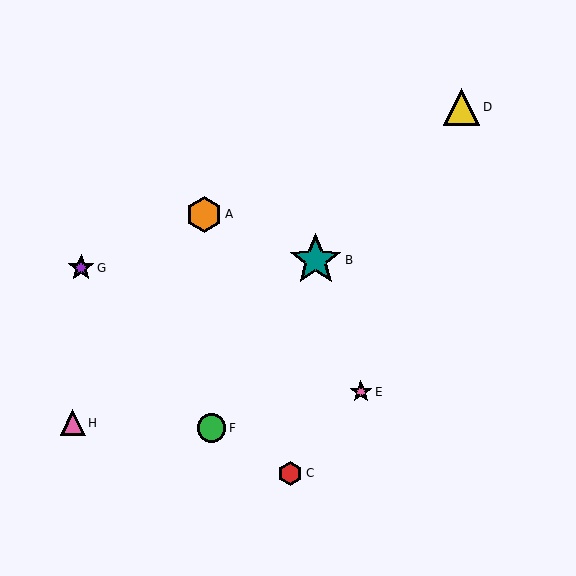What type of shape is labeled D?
Shape D is a yellow triangle.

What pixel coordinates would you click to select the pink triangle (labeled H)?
Click at (73, 423) to select the pink triangle H.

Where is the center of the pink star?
The center of the pink star is at (361, 392).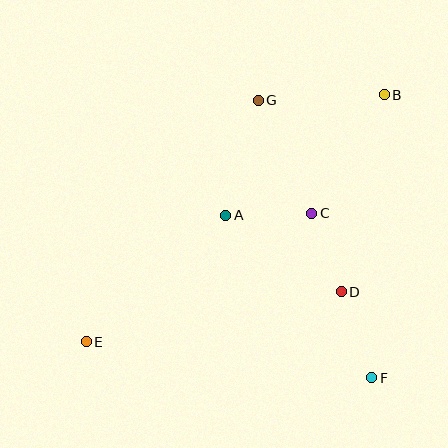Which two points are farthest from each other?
Points B and E are farthest from each other.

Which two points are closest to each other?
Points C and D are closest to each other.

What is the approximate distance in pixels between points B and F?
The distance between B and F is approximately 283 pixels.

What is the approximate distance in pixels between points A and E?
The distance between A and E is approximately 188 pixels.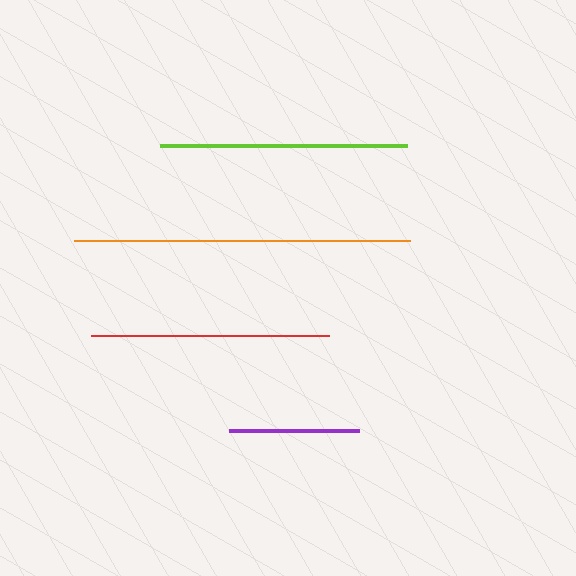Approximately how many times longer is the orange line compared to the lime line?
The orange line is approximately 1.4 times the length of the lime line.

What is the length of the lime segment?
The lime segment is approximately 247 pixels long.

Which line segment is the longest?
The orange line is the longest at approximately 335 pixels.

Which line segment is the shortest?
The purple line is the shortest at approximately 130 pixels.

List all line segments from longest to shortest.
From longest to shortest: orange, lime, red, purple.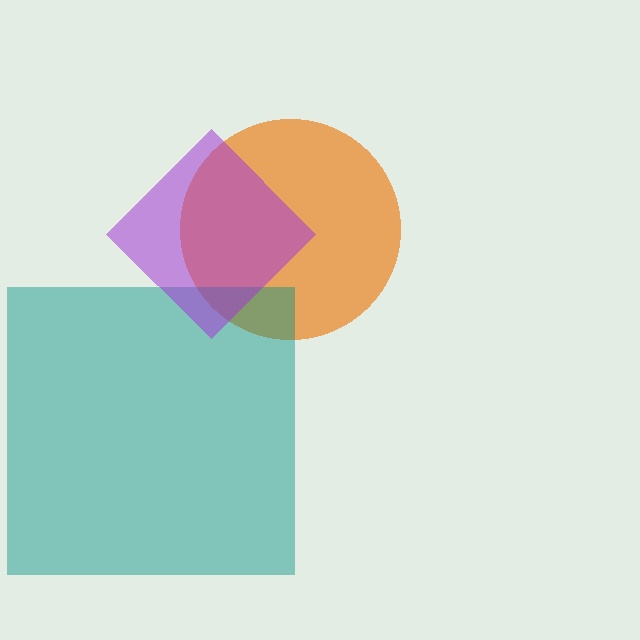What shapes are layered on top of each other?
The layered shapes are: an orange circle, a teal square, a purple diamond.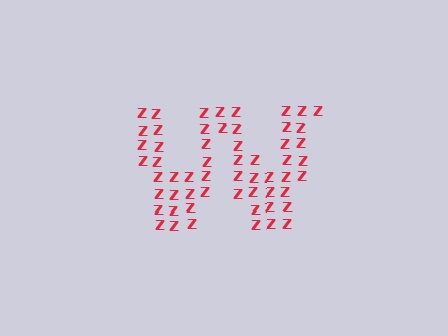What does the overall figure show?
The overall figure shows the letter W.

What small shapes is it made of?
It is made of small letter Z's.